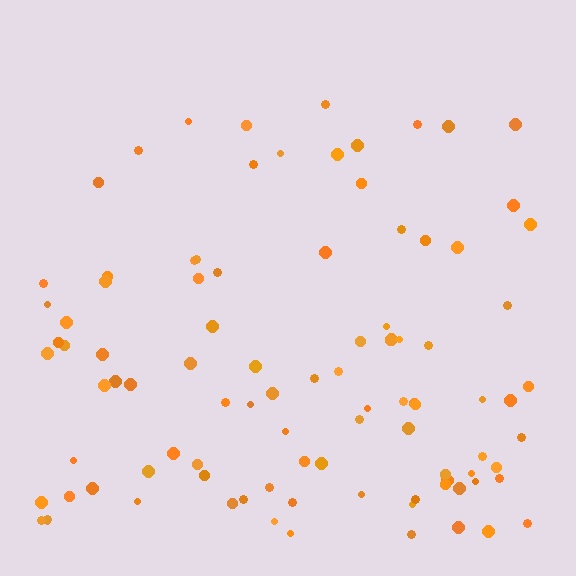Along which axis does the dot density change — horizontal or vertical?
Vertical.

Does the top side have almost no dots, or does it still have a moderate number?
Still a moderate number, just noticeably fewer than the bottom.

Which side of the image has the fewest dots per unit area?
The top.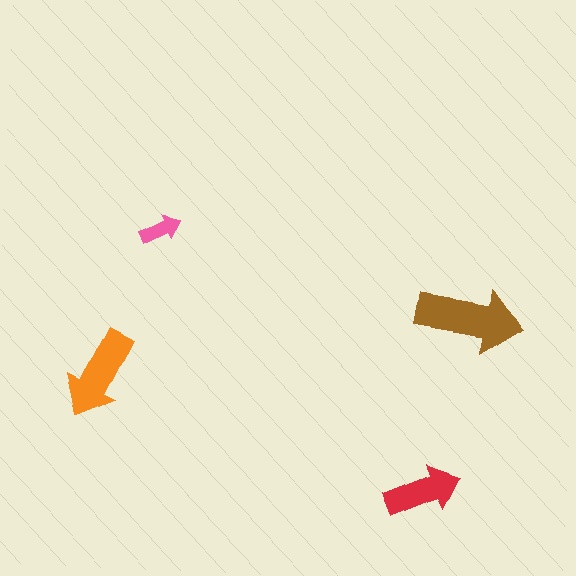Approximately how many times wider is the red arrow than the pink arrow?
About 2 times wider.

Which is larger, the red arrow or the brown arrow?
The brown one.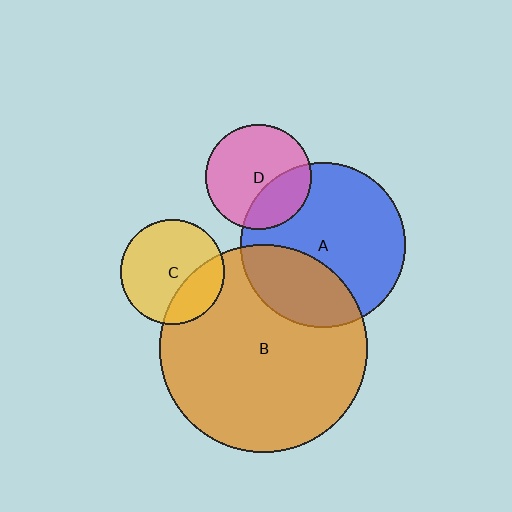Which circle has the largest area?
Circle B (orange).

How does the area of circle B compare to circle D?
Approximately 3.9 times.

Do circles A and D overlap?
Yes.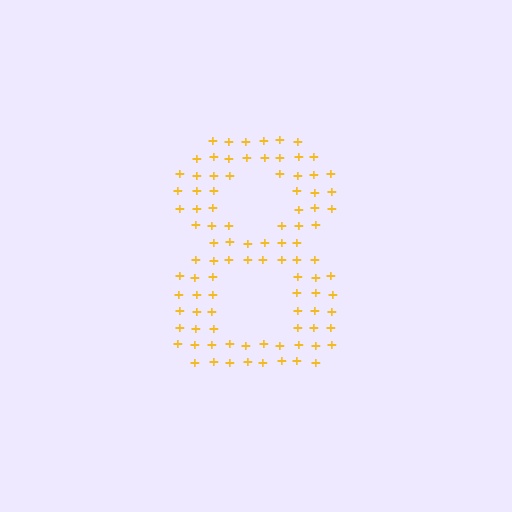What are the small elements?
The small elements are plus signs.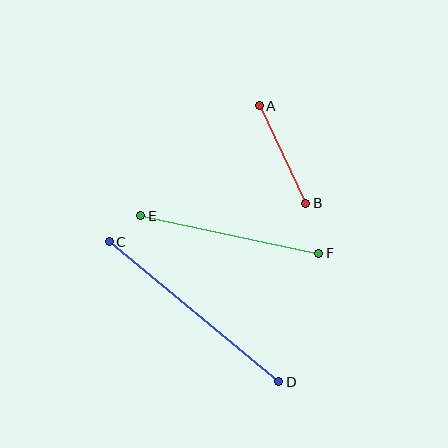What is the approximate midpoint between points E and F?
The midpoint is at approximately (230, 234) pixels.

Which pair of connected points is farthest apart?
Points C and D are farthest apart.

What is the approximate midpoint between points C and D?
The midpoint is at approximately (194, 312) pixels.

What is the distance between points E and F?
The distance is approximately 182 pixels.